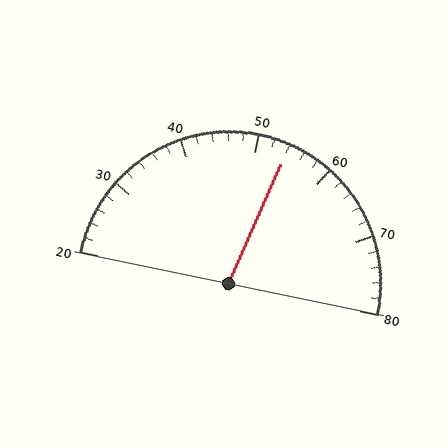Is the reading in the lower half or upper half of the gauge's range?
The reading is in the upper half of the range (20 to 80).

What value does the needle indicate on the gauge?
The needle indicates approximately 54.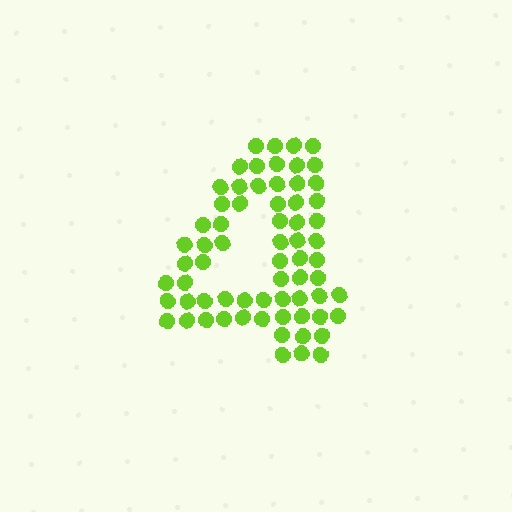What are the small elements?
The small elements are circles.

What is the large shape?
The large shape is the digit 4.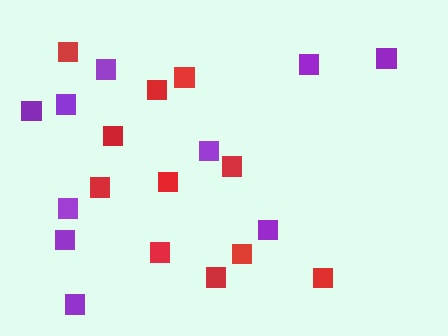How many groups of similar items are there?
There are 2 groups: one group of purple squares (10) and one group of red squares (11).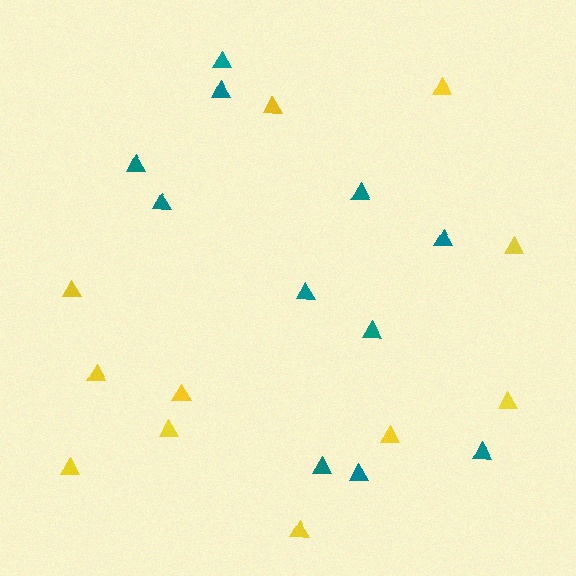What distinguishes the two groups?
There are 2 groups: one group of yellow triangles (11) and one group of teal triangles (11).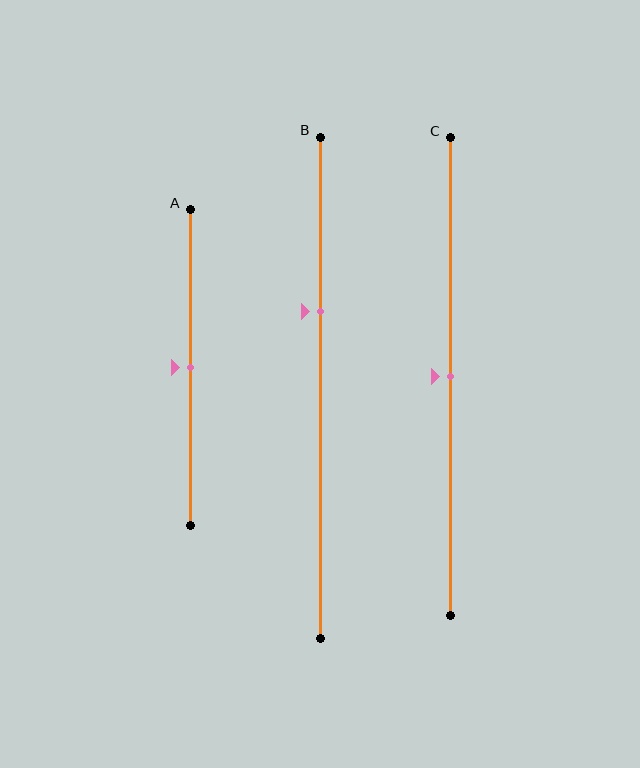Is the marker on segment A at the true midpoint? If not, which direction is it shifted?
Yes, the marker on segment A is at the true midpoint.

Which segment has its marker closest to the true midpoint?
Segment A has its marker closest to the true midpoint.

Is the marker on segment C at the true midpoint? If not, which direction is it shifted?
Yes, the marker on segment C is at the true midpoint.